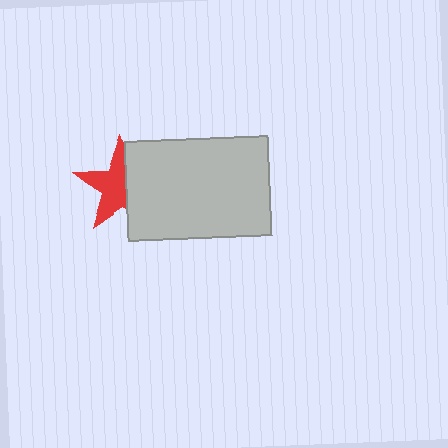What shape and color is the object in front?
The object in front is a light gray rectangle.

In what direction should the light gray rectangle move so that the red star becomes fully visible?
The light gray rectangle should move right. That is the shortest direction to clear the overlap and leave the red star fully visible.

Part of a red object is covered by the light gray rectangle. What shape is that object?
It is a star.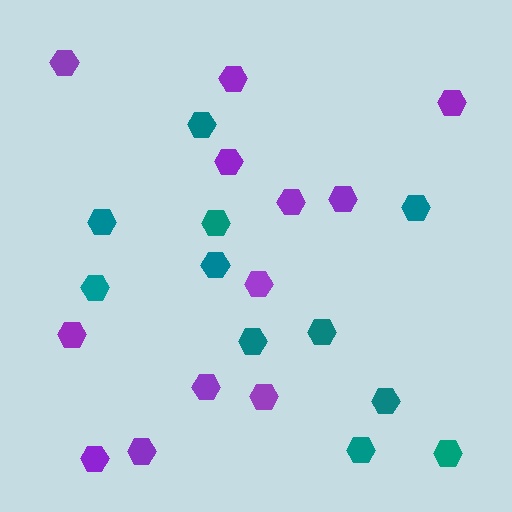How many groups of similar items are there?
There are 2 groups: one group of purple hexagons (12) and one group of teal hexagons (11).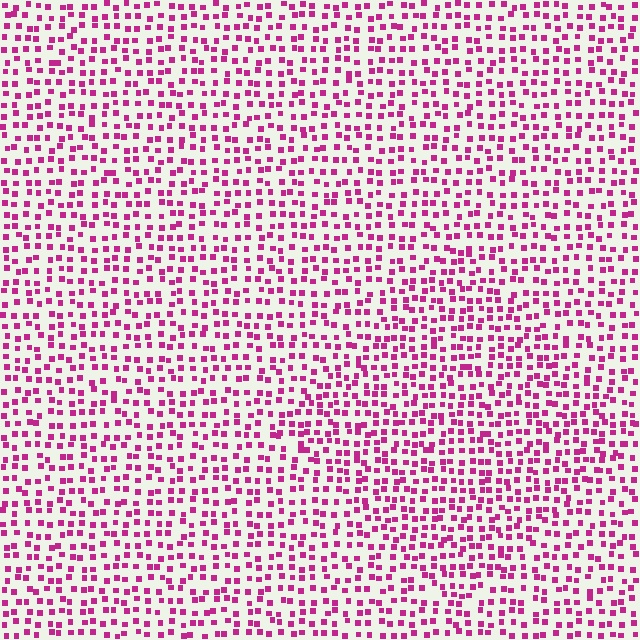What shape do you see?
I see a diamond.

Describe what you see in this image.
The image contains small magenta elements arranged at two different densities. A diamond-shaped region is visible where the elements are more densely packed than the surrounding area.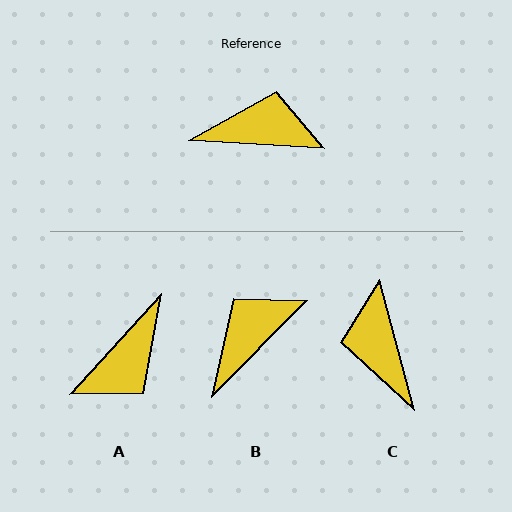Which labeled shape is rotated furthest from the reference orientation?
A, about 129 degrees away.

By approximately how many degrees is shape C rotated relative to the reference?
Approximately 108 degrees counter-clockwise.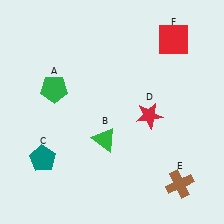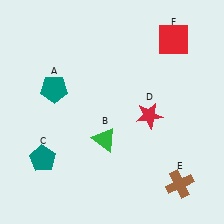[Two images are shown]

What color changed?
The pentagon (A) changed from green in Image 1 to teal in Image 2.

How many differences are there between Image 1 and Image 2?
There is 1 difference between the two images.